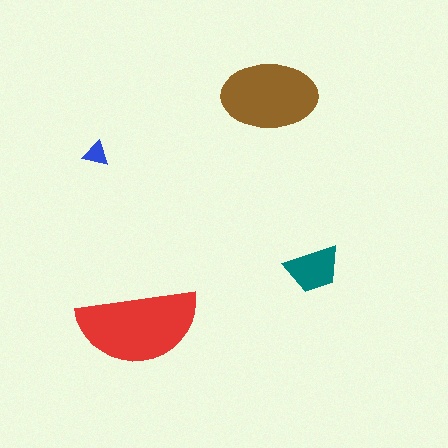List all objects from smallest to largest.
The blue triangle, the teal trapezoid, the brown ellipse, the red semicircle.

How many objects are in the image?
There are 4 objects in the image.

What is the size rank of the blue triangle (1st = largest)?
4th.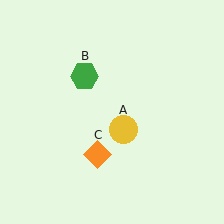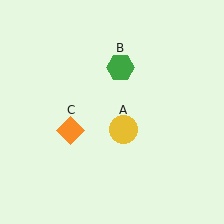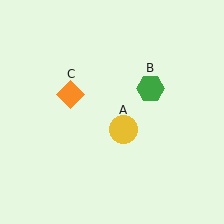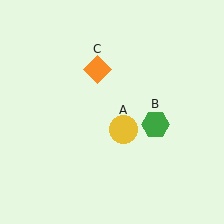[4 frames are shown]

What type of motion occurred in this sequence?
The green hexagon (object B), orange diamond (object C) rotated clockwise around the center of the scene.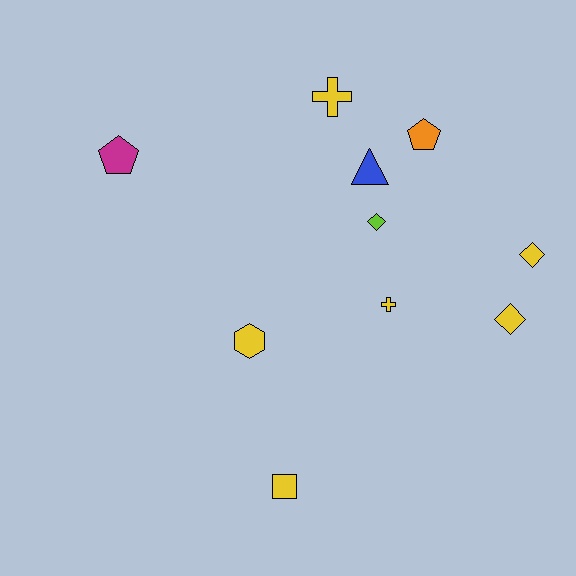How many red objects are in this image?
There are no red objects.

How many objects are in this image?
There are 10 objects.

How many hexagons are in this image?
There is 1 hexagon.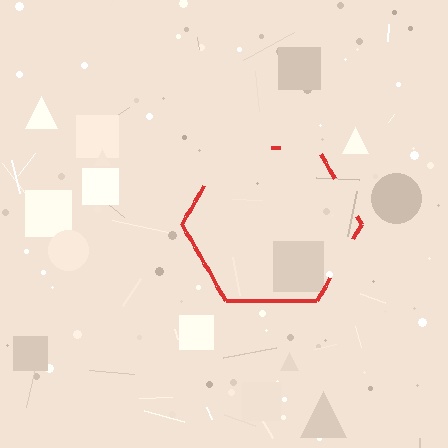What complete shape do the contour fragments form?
The contour fragments form a hexagon.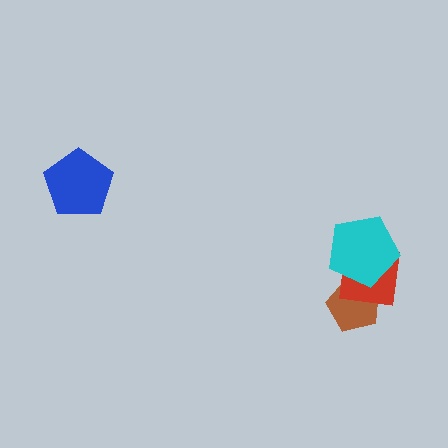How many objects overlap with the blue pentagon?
0 objects overlap with the blue pentagon.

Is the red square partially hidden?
Yes, it is partially covered by another shape.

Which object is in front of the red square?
The cyan pentagon is in front of the red square.